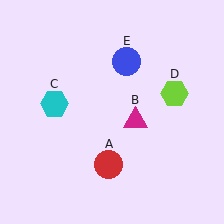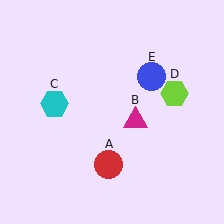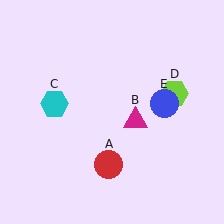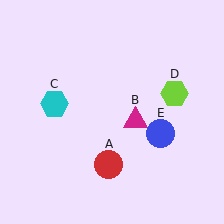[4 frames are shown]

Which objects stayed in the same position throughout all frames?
Red circle (object A) and magenta triangle (object B) and cyan hexagon (object C) and lime hexagon (object D) remained stationary.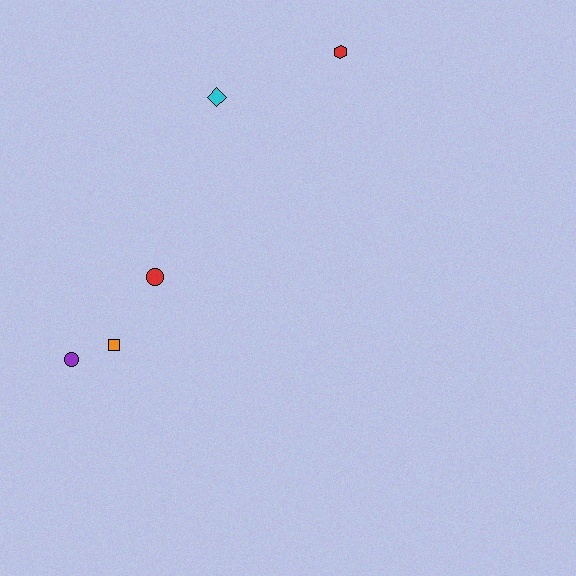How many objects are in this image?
There are 5 objects.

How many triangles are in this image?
There are no triangles.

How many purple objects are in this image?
There is 1 purple object.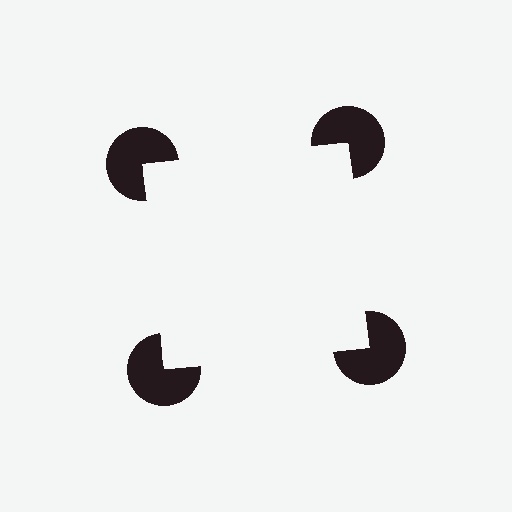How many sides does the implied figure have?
4 sides.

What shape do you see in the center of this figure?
An illusory square — its edges are inferred from the aligned wedge cuts in the pac-man discs, not physically drawn.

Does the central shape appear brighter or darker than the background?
It typically appears slightly brighter than the background, even though no actual brightness change is drawn.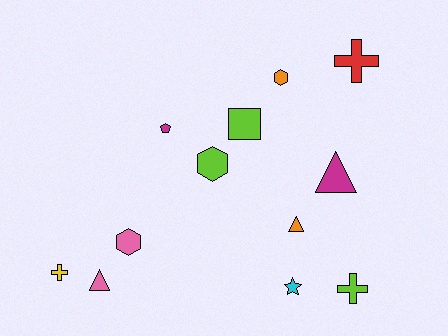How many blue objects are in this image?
There are no blue objects.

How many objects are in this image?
There are 12 objects.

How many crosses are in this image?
There are 3 crosses.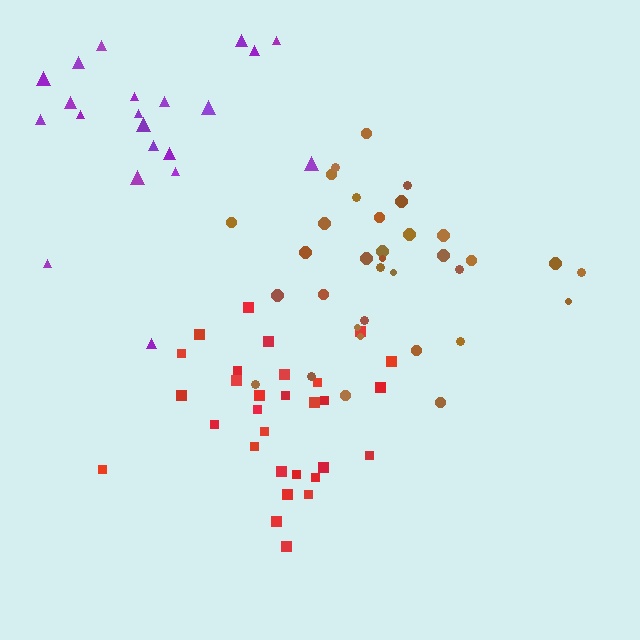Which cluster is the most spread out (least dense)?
Purple.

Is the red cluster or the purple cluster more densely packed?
Red.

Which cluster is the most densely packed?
Red.